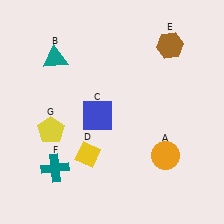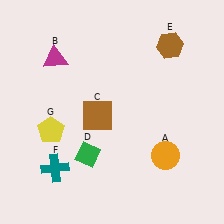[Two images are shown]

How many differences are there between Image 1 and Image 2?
There are 3 differences between the two images.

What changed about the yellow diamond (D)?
In Image 1, D is yellow. In Image 2, it changed to green.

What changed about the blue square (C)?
In Image 1, C is blue. In Image 2, it changed to brown.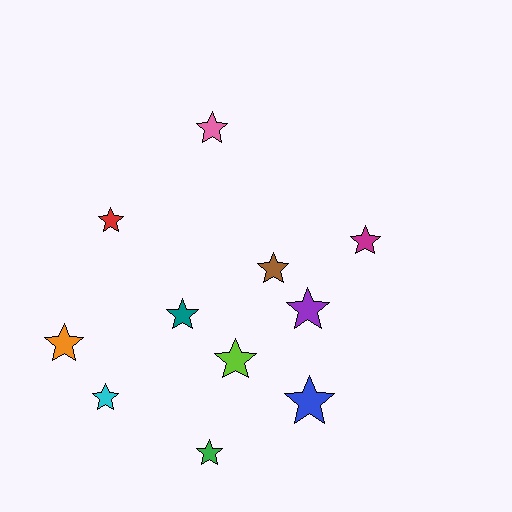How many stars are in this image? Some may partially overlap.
There are 11 stars.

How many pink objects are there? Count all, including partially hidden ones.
There is 1 pink object.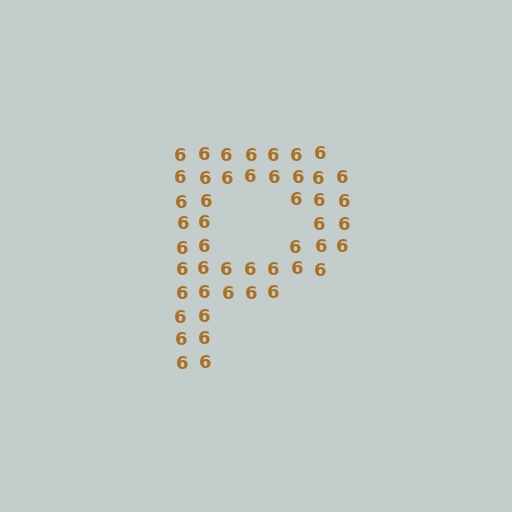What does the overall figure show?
The overall figure shows the letter P.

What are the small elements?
The small elements are digit 6's.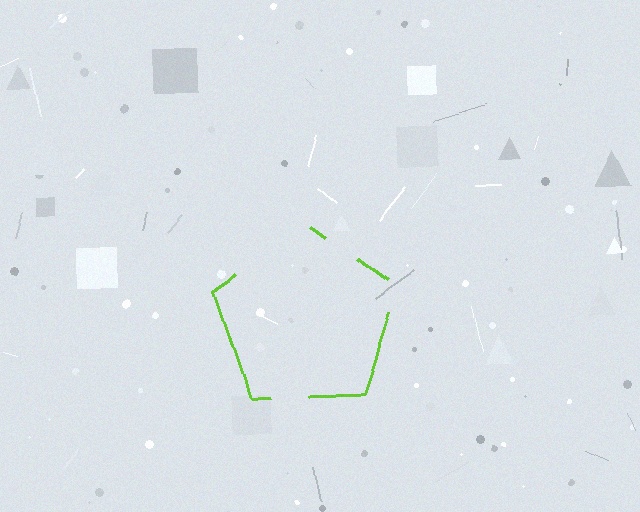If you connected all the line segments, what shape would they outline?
They would outline a pentagon.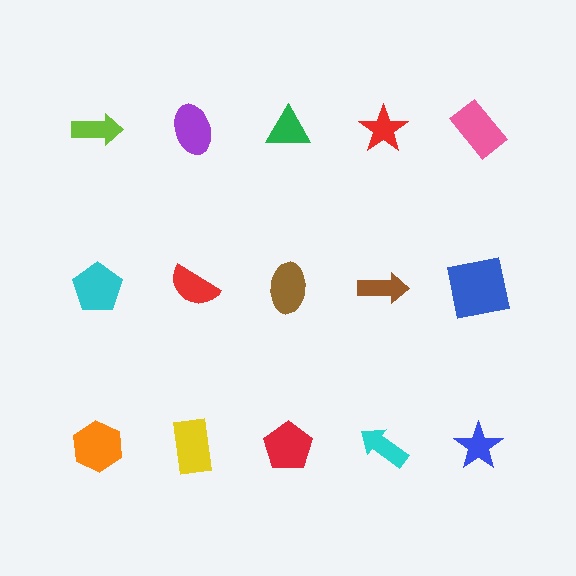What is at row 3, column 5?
A blue star.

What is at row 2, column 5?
A blue square.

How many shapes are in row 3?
5 shapes.